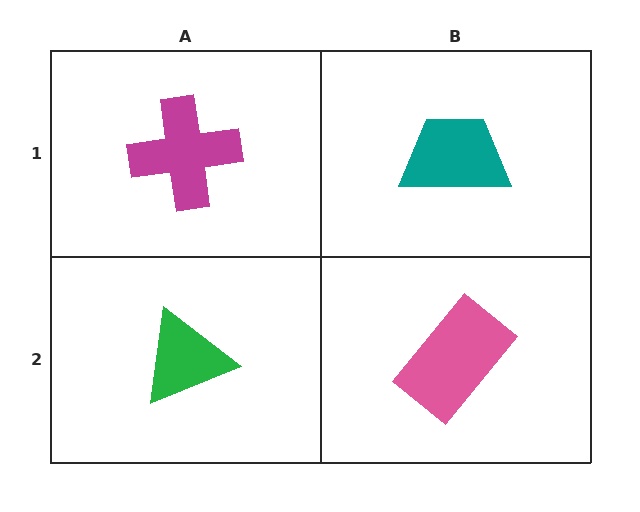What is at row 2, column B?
A pink rectangle.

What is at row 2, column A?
A green triangle.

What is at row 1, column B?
A teal trapezoid.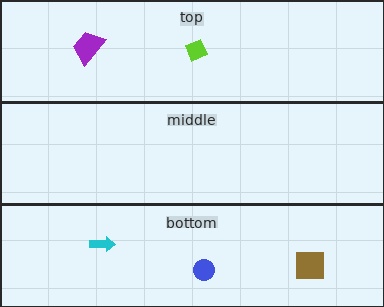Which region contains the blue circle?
The bottom region.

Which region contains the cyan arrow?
The bottom region.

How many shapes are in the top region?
2.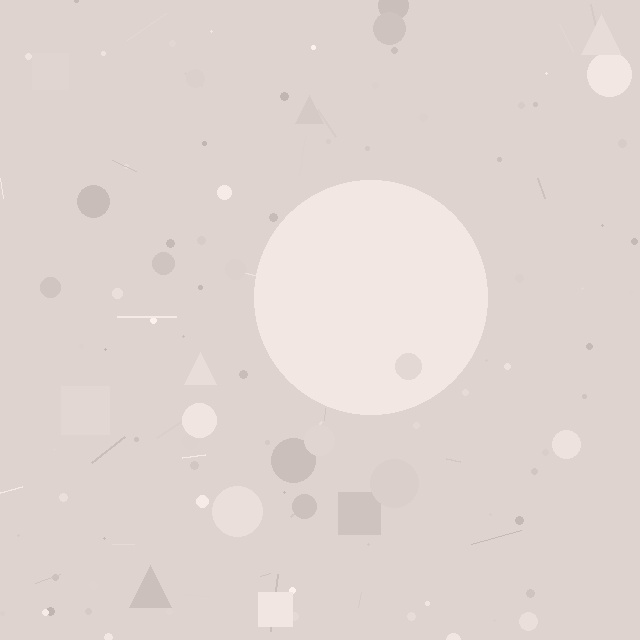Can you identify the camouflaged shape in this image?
The camouflaged shape is a circle.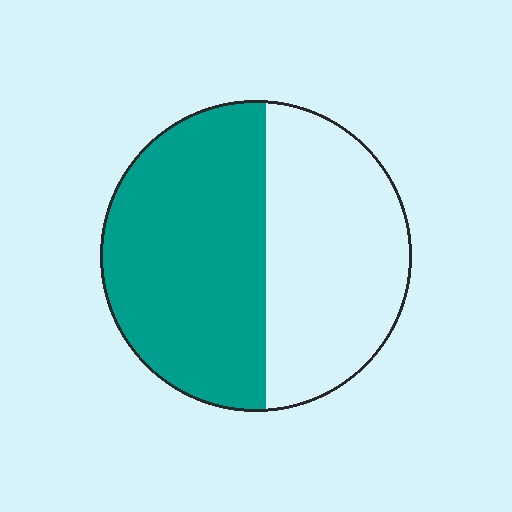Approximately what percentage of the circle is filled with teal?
Approximately 55%.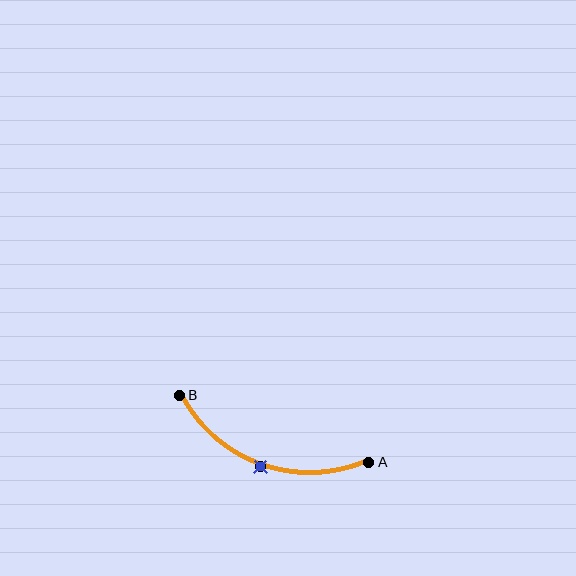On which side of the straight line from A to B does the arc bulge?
The arc bulges below the straight line connecting A and B.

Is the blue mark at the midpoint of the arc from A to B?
Yes. The blue mark lies on the arc at equal arc-length from both A and B — it is the arc midpoint.